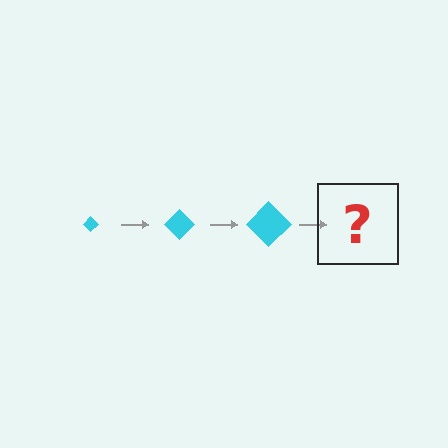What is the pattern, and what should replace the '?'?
The pattern is that the diamond gets progressively larger each step. The '?' should be a cyan diamond, larger than the previous one.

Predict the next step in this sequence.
The next step is a cyan diamond, larger than the previous one.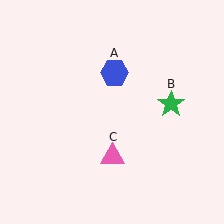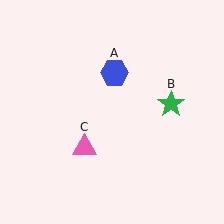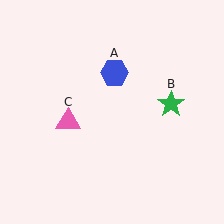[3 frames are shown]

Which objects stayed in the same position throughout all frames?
Blue hexagon (object A) and green star (object B) remained stationary.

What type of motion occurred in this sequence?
The pink triangle (object C) rotated clockwise around the center of the scene.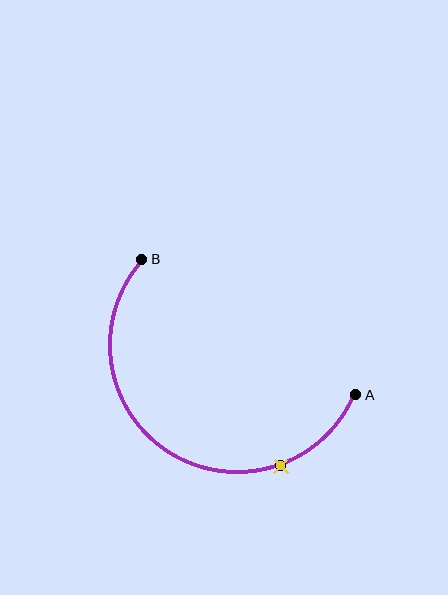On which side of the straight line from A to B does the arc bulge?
The arc bulges below the straight line connecting A and B.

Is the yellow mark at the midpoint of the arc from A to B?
No. The yellow mark lies on the arc but is closer to endpoint A. The arc midpoint would be at the point on the curve equidistant along the arc from both A and B.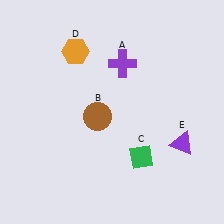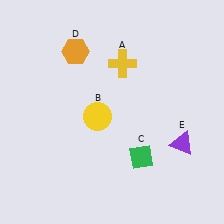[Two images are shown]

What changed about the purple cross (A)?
In Image 1, A is purple. In Image 2, it changed to yellow.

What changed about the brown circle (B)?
In Image 1, B is brown. In Image 2, it changed to yellow.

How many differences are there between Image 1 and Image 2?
There are 2 differences between the two images.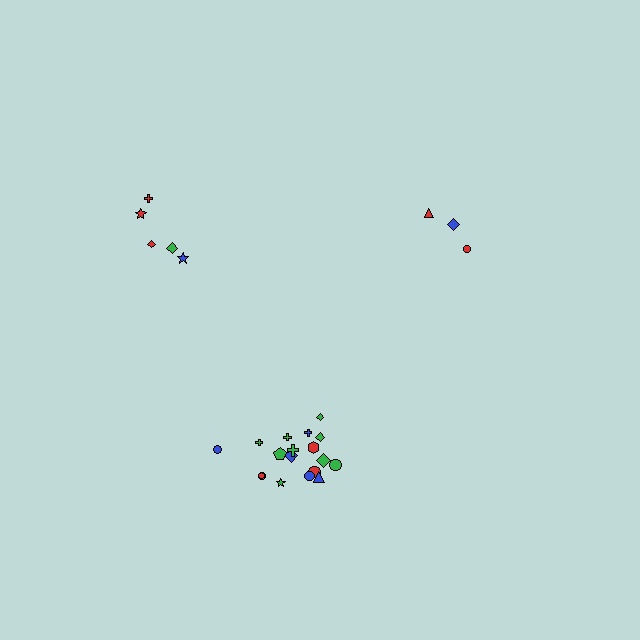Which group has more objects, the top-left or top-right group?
The top-left group.